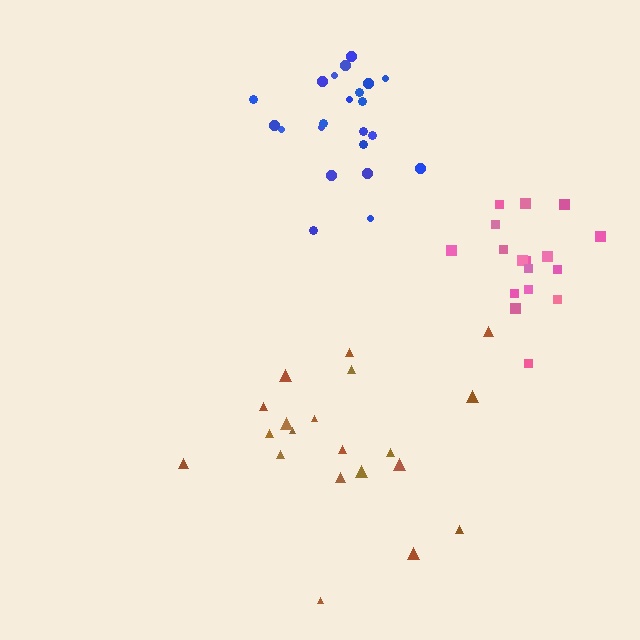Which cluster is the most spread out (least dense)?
Brown.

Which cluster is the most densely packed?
Pink.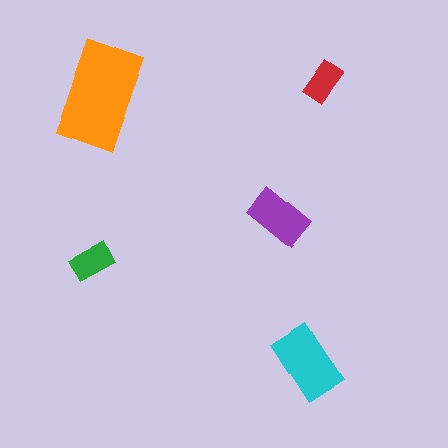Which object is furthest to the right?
The red rectangle is rightmost.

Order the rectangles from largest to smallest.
the orange one, the cyan one, the purple one, the green one, the red one.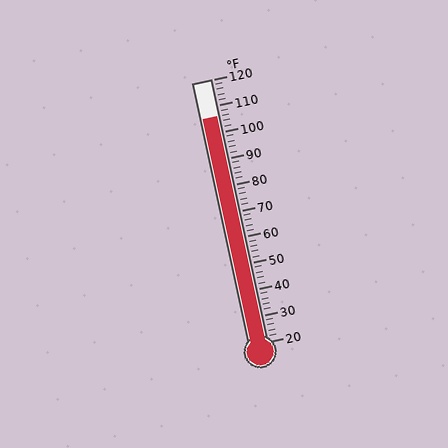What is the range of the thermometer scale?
The thermometer scale ranges from 20°F to 120°F.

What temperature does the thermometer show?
The thermometer shows approximately 106°F.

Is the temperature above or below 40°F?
The temperature is above 40°F.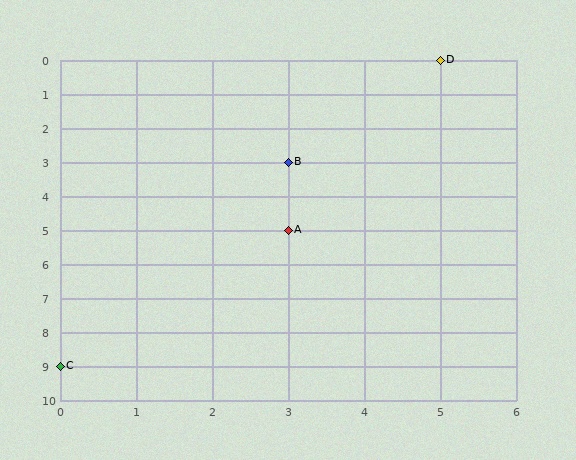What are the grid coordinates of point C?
Point C is at grid coordinates (0, 9).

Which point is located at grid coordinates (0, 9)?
Point C is at (0, 9).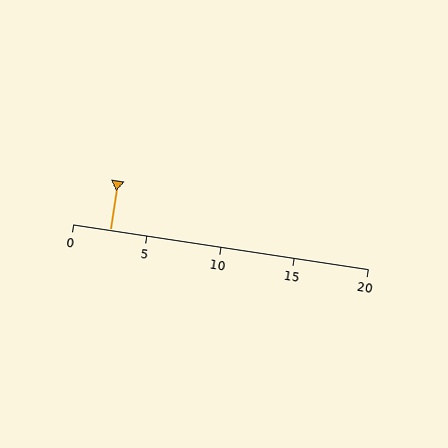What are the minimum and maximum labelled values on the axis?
The axis runs from 0 to 20.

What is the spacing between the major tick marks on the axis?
The major ticks are spaced 5 apart.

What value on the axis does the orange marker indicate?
The marker indicates approximately 2.5.